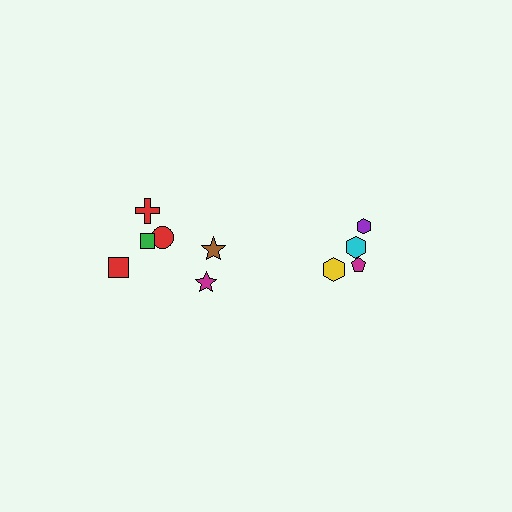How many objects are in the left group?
There are 6 objects.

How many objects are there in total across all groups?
There are 10 objects.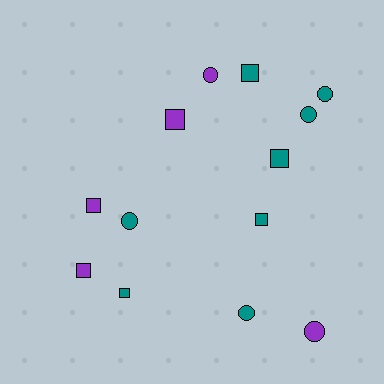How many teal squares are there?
There are 4 teal squares.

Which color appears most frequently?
Teal, with 8 objects.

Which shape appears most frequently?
Square, with 7 objects.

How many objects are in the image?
There are 13 objects.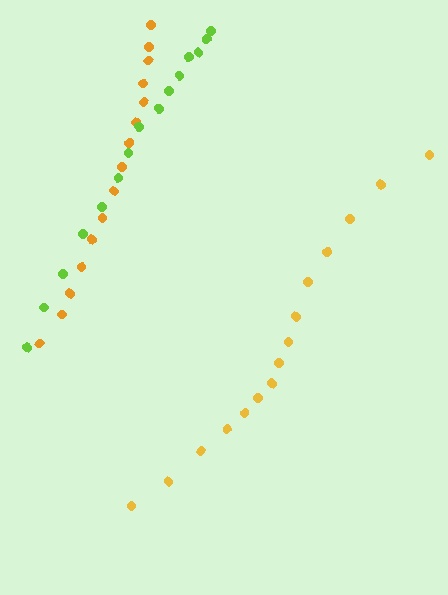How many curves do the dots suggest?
There are 3 distinct paths.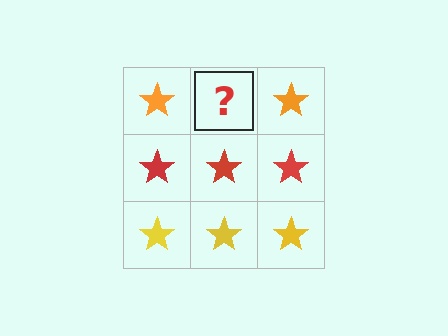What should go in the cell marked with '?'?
The missing cell should contain an orange star.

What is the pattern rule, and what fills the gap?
The rule is that each row has a consistent color. The gap should be filled with an orange star.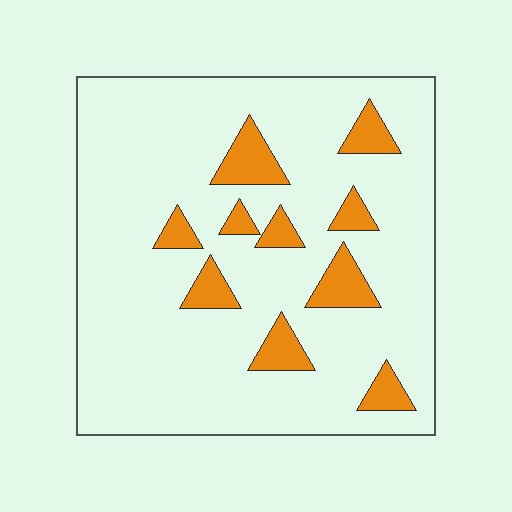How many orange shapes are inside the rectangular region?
10.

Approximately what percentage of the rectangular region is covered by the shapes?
Approximately 15%.